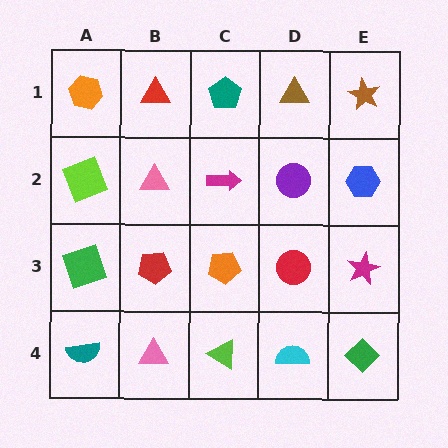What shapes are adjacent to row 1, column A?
A lime square (row 2, column A), a red triangle (row 1, column B).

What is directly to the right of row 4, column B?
A lime triangle.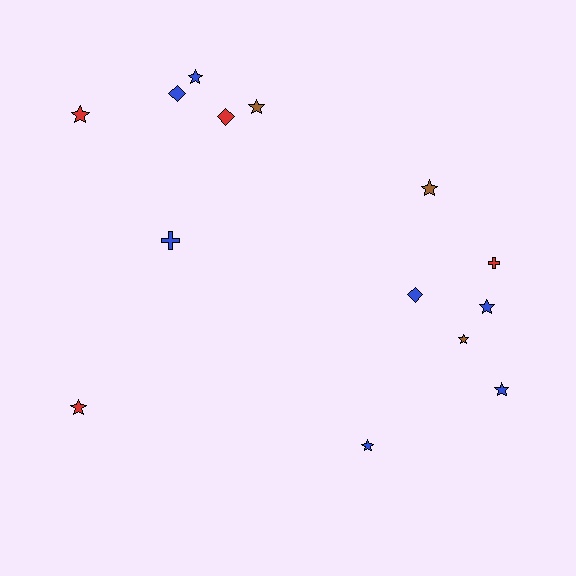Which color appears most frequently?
Blue, with 7 objects.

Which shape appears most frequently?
Star, with 9 objects.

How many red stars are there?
There are 2 red stars.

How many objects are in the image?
There are 14 objects.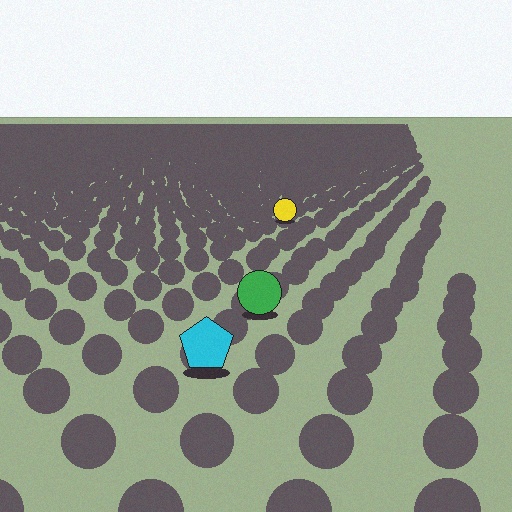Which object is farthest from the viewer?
The yellow circle is farthest from the viewer. It appears smaller and the ground texture around it is denser.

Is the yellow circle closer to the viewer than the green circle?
No. The green circle is closer — you can tell from the texture gradient: the ground texture is coarser near it.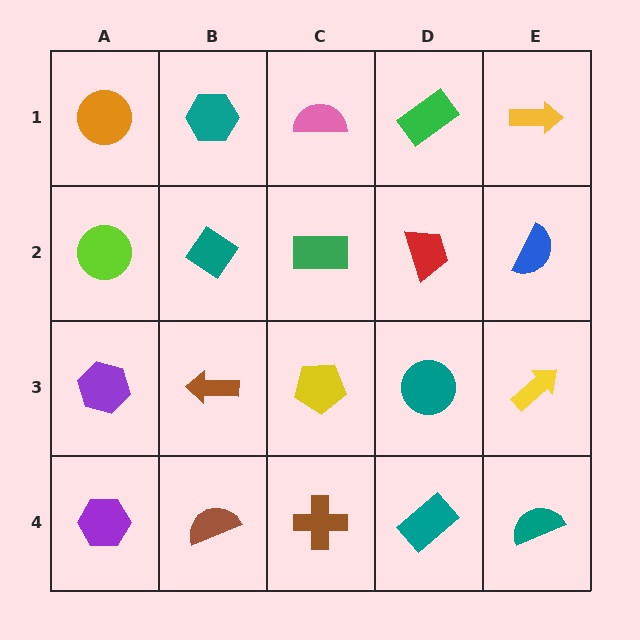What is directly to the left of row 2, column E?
A red trapezoid.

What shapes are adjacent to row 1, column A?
A lime circle (row 2, column A), a teal hexagon (row 1, column B).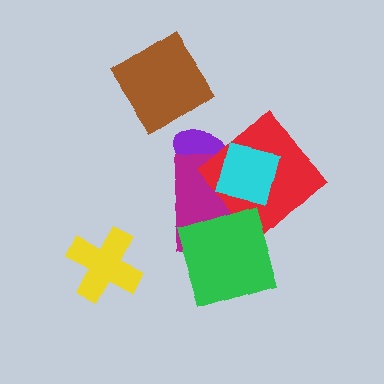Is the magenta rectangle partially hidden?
Yes, it is partially covered by another shape.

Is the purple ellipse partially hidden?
Yes, it is partially covered by another shape.